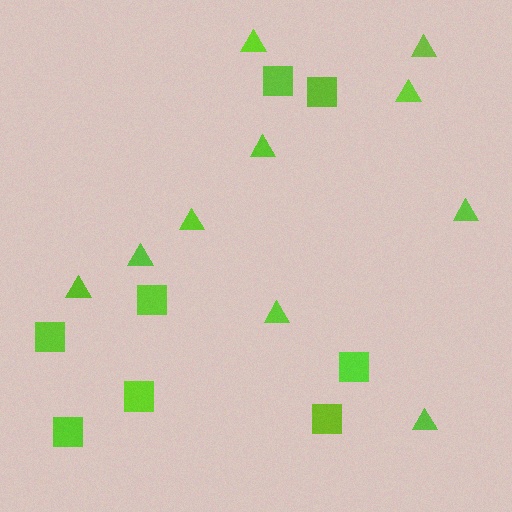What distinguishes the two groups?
There are 2 groups: one group of squares (8) and one group of triangles (10).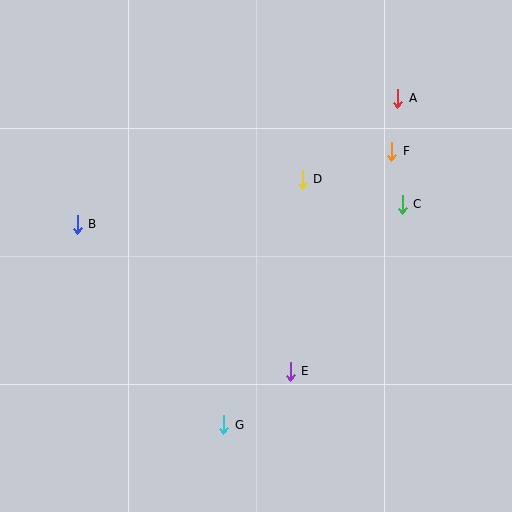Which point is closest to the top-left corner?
Point B is closest to the top-left corner.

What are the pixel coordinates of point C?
Point C is at (402, 204).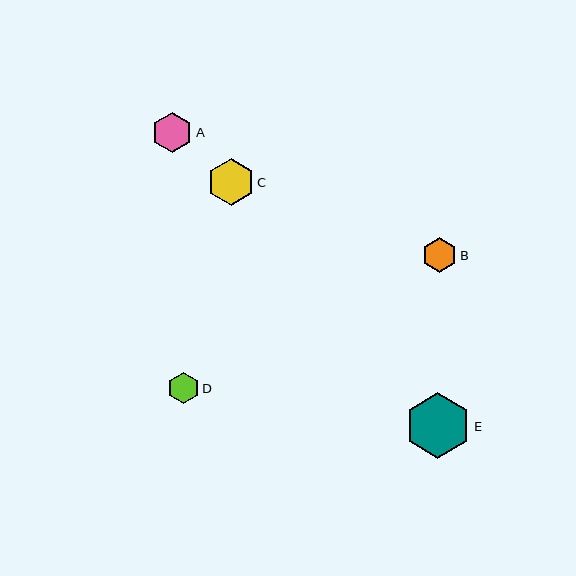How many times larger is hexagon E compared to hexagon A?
Hexagon E is approximately 1.6 times the size of hexagon A.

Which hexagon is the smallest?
Hexagon D is the smallest with a size of approximately 31 pixels.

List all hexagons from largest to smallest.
From largest to smallest: E, C, A, B, D.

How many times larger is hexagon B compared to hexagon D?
Hexagon B is approximately 1.1 times the size of hexagon D.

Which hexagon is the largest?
Hexagon E is the largest with a size of approximately 66 pixels.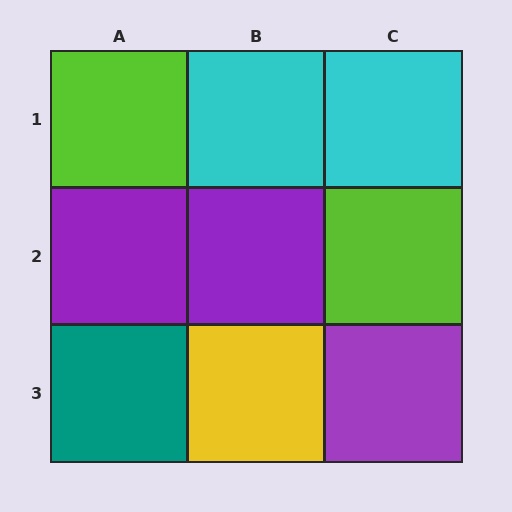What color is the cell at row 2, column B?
Purple.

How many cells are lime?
2 cells are lime.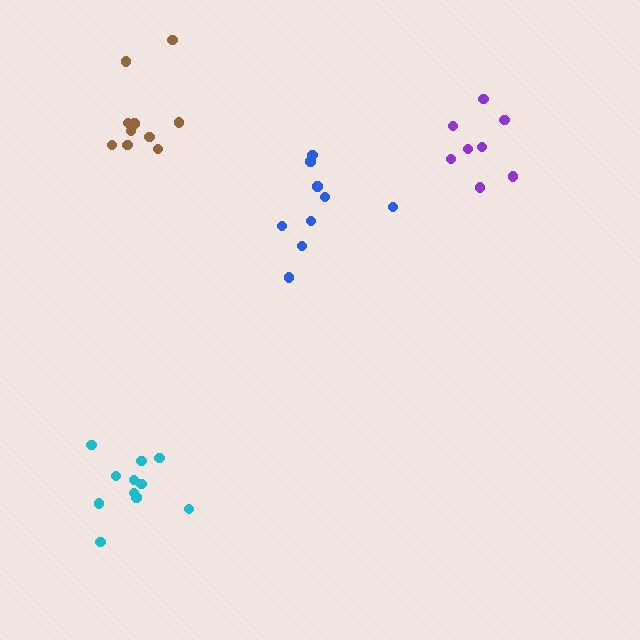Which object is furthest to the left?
The cyan cluster is leftmost.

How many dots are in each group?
Group 1: 9 dots, Group 2: 10 dots, Group 3: 8 dots, Group 4: 11 dots (38 total).